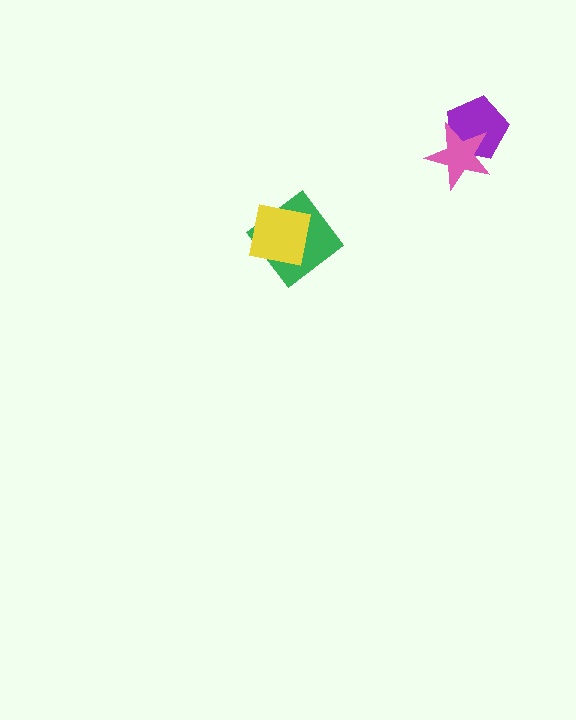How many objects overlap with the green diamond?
1 object overlaps with the green diamond.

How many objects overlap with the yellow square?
1 object overlaps with the yellow square.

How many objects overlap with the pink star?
1 object overlaps with the pink star.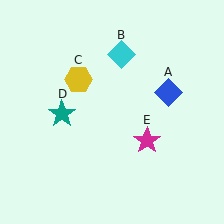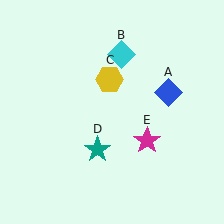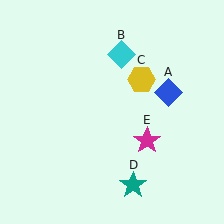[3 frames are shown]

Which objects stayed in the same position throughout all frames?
Blue diamond (object A) and cyan diamond (object B) and magenta star (object E) remained stationary.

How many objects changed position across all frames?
2 objects changed position: yellow hexagon (object C), teal star (object D).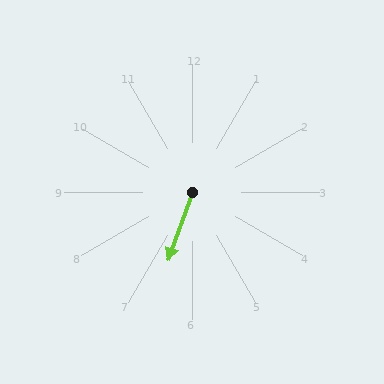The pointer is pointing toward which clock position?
Roughly 7 o'clock.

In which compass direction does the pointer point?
South.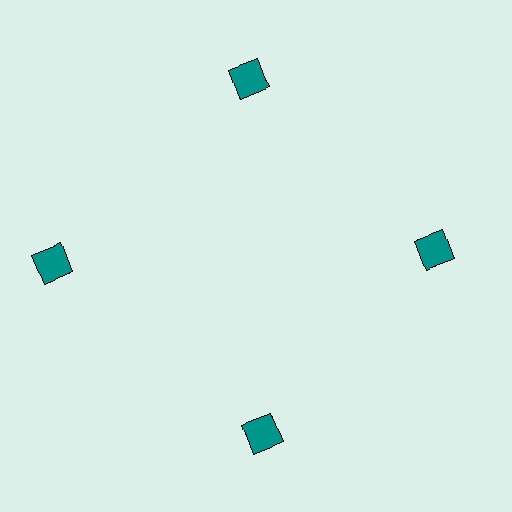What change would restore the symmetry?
The symmetry would be restored by moving it inward, back onto the ring so that all 4 diamonds sit at equal angles and equal distance from the center.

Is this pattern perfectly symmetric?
No. The 4 teal diamonds are arranged in a ring, but one element near the 9 o'clock position is pushed outward from the center, breaking the 4-fold rotational symmetry.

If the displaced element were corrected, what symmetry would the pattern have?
It would have 4-fold rotational symmetry — the pattern would map onto itself every 90 degrees.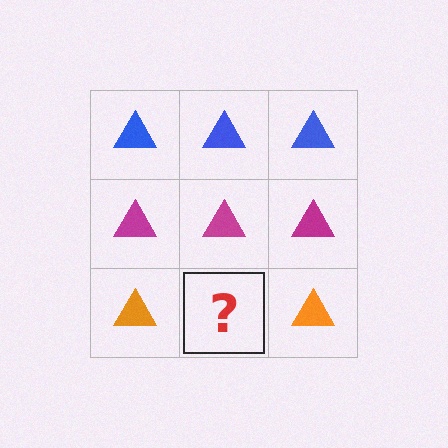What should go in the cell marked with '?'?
The missing cell should contain an orange triangle.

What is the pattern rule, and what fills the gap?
The rule is that each row has a consistent color. The gap should be filled with an orange triangle.